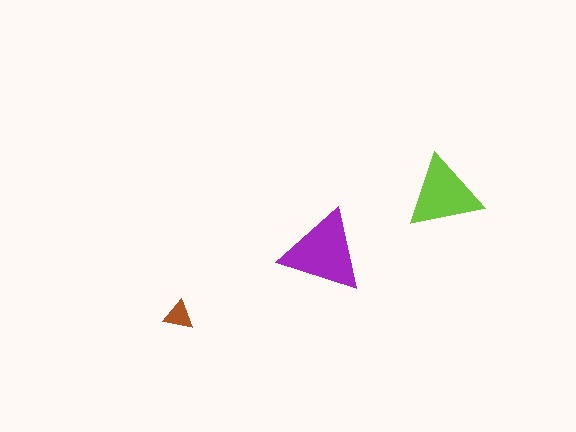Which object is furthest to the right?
The lime triangle is rightmost.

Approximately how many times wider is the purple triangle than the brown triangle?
About 2.5 times wider.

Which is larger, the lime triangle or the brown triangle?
The lime one.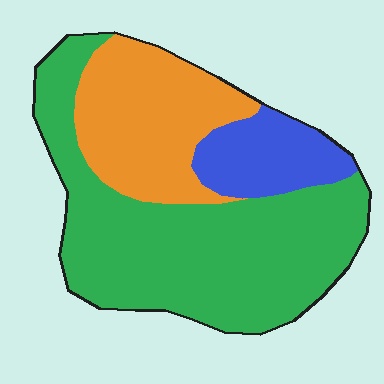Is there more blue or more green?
Green.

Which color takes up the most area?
Green, at roughly 60%.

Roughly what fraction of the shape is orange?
Orange takes up about one quarter (1/4) of the shape.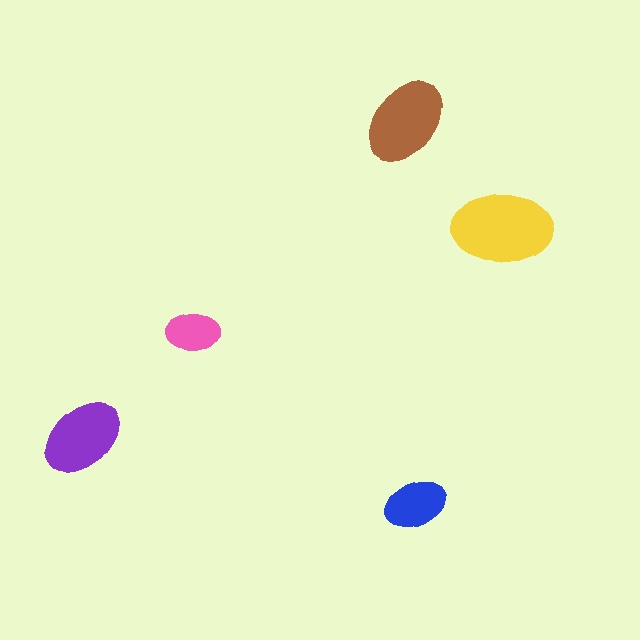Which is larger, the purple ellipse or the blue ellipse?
The purple one.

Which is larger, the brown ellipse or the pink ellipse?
The brown one.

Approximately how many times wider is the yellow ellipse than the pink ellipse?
About 2 times wider.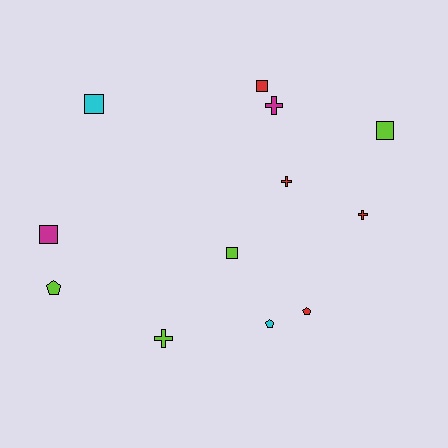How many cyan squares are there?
There is 1 cyan square.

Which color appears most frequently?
Lime, with 4 objects.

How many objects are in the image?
There are 12 objects.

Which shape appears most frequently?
Square, with 5 objects.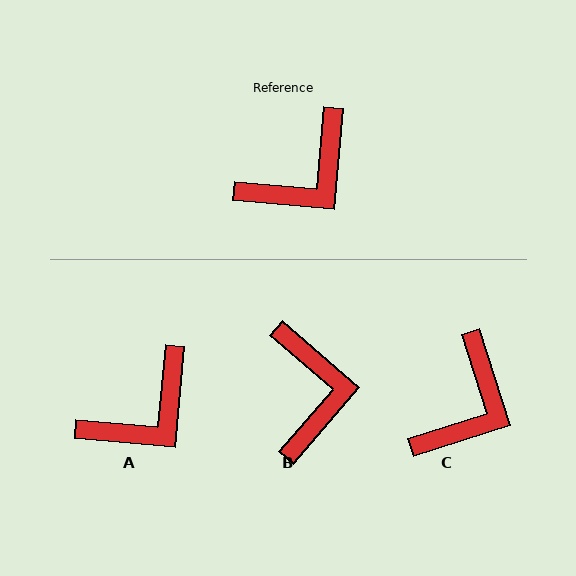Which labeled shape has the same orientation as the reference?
A.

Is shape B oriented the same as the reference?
No, it is off by about 54 degrees.